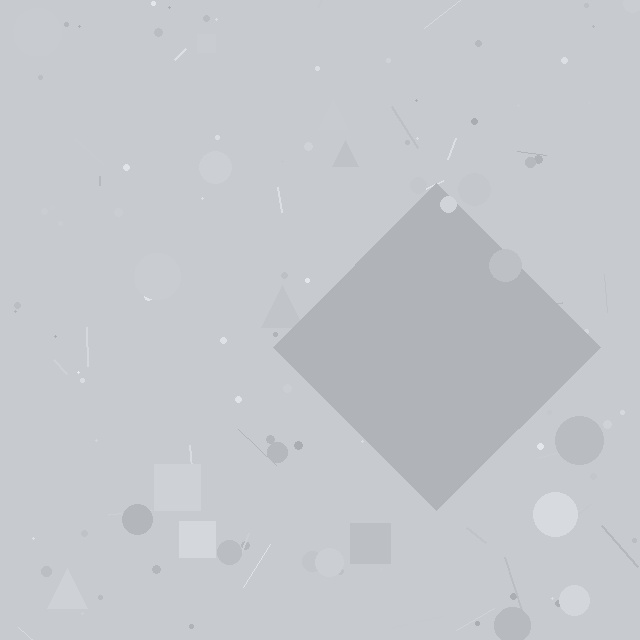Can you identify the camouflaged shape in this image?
The camouflaged shape is a diamond.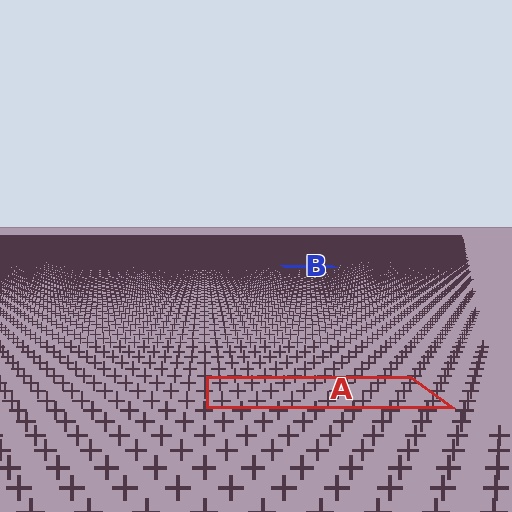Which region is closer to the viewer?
Region A is closer. The texture elements there are larger and more spread out.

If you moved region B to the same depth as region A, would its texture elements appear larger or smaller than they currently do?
They would appear larger. At a closer depth, the same texture elements are projected at a bigger on-screen size.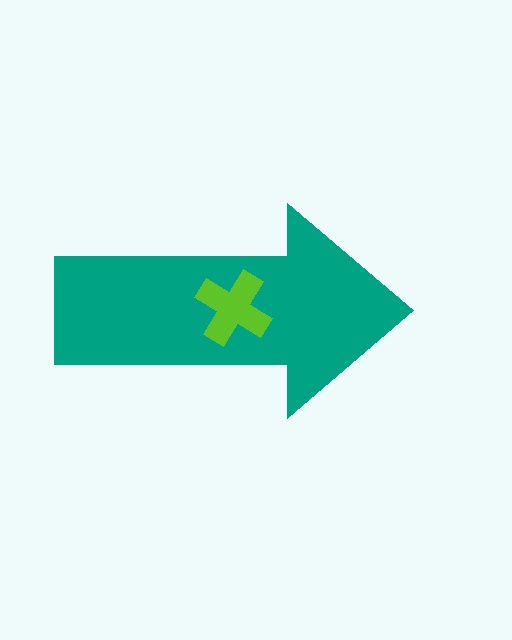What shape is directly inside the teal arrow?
The lime cross.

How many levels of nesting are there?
2.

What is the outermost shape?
The teal arrow.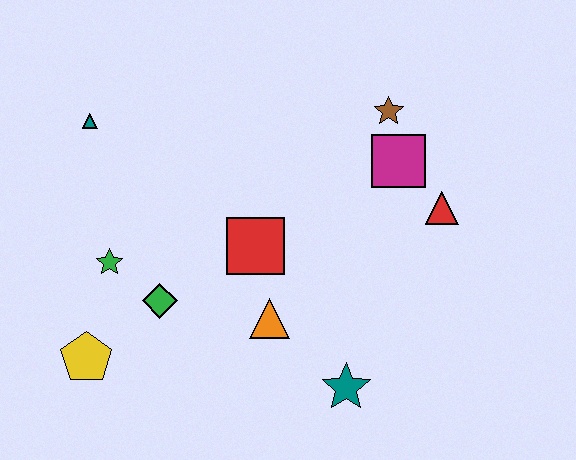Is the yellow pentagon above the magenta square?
No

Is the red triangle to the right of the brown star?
Yes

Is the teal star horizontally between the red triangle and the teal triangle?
Yes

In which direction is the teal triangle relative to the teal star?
The teal triangle is above the teal star.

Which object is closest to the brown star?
The magenta square is closest to the brown star.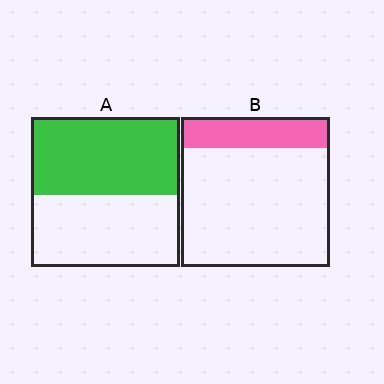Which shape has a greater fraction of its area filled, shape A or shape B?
Shape A.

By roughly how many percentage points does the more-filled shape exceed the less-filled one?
By roughly 30 percentage points (A over B).